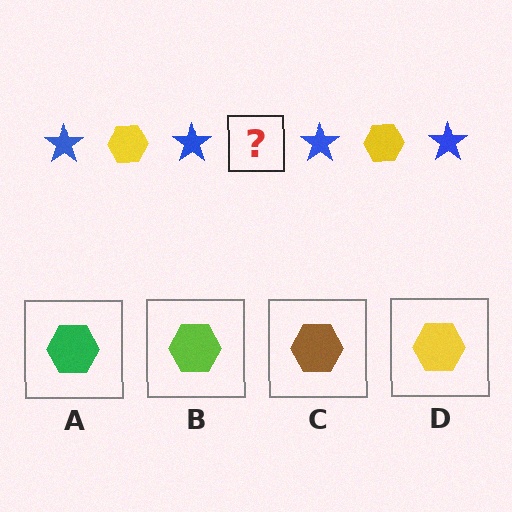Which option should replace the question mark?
Option D.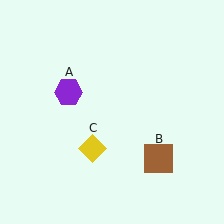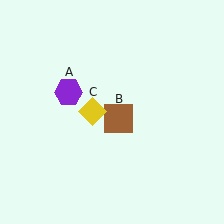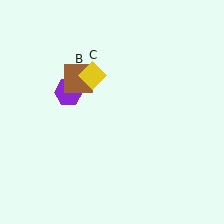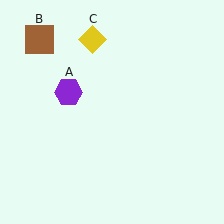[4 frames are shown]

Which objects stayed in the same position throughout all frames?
Purple hexagon (object A) remained stationary.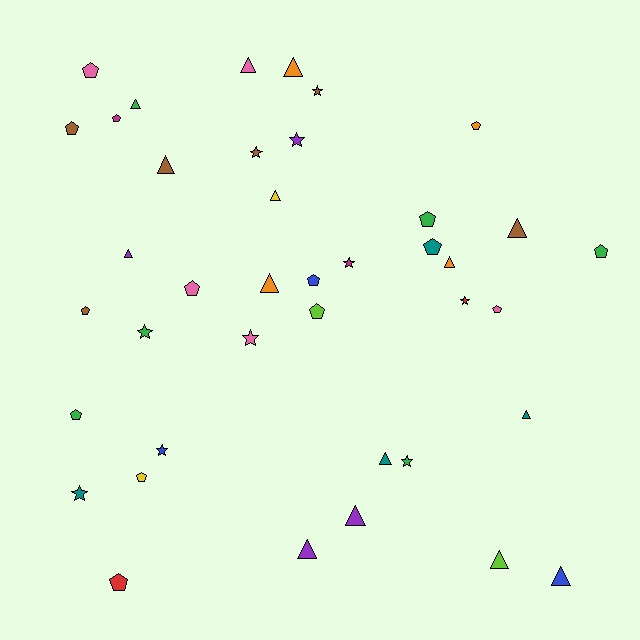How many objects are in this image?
There are 40 objects.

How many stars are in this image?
There are 10 stars.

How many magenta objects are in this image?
There are 2 magenta objects.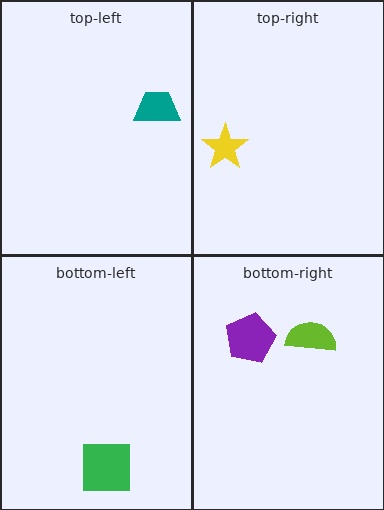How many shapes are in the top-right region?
1.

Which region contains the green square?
The bottom-left region.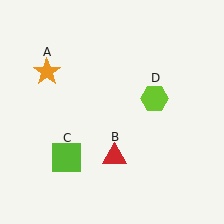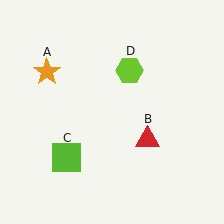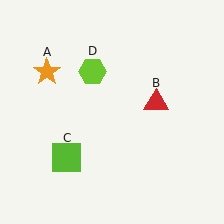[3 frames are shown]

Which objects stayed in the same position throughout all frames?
Orange star (object A) and lime square (object C) remained stationary.